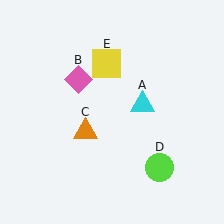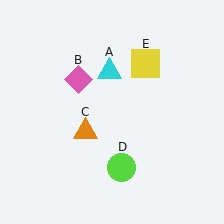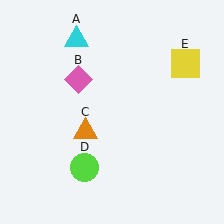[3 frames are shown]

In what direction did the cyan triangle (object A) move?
The cyan triangle (object A) moved up and to the left.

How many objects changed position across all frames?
3 objects changed position: cyan triangle (object A), lime circle (object D), yellow square (object E).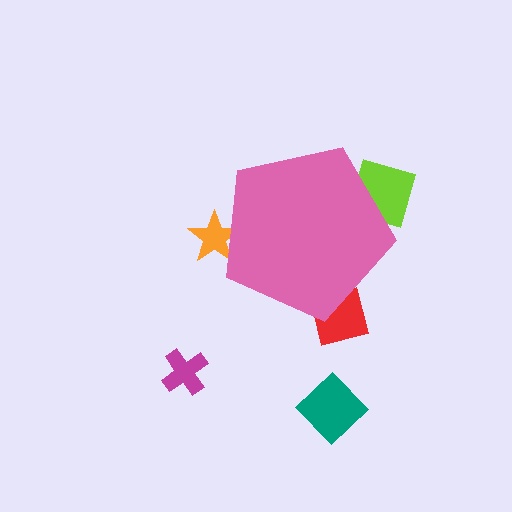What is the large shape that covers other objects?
A pink pentagon.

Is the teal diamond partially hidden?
No, the teal diamond is fully visible.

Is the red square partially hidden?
Yes, the red square is partially hidden behind the pink pentagon.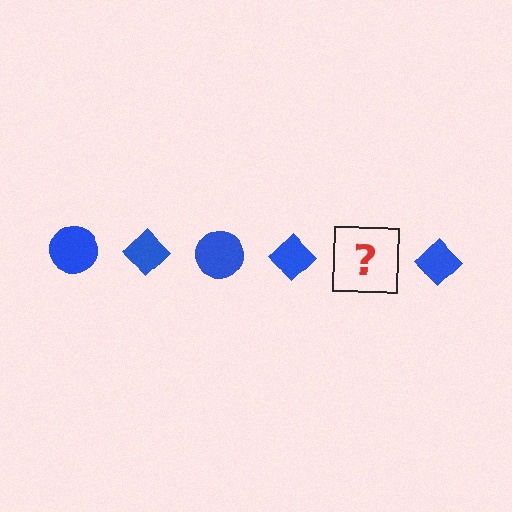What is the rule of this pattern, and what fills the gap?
The rule is that the pattern cycles through circle, diamond shapes in blue. The gap should be filled with a blue circle.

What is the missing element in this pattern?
The missing element is a blue circle.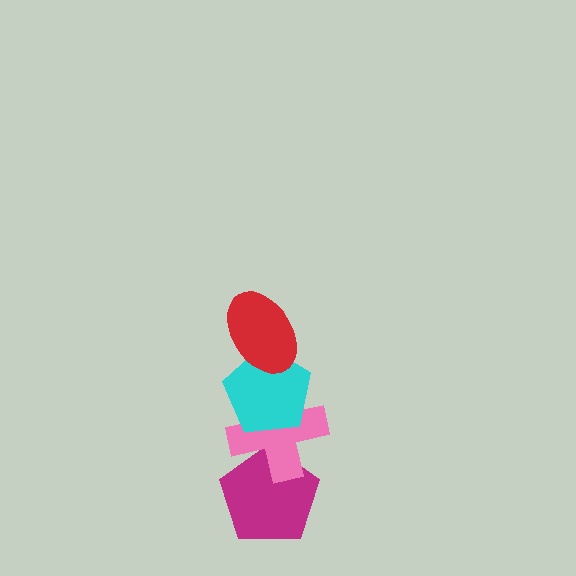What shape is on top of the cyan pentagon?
The red ellipse is on top of the cyan pentagon.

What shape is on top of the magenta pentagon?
The pink cross is on top of the magenta pentagon.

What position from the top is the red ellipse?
The red ellipse is 1st from the top.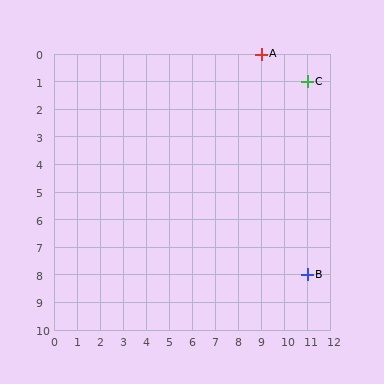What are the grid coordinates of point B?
Point B is at grid coordinates (11, 8).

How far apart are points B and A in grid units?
Points B and A are 2 columns and 8 rows apart (about 8.2 grid units diagonally).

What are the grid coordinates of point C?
Point C is at grid coordinates (11, 1).